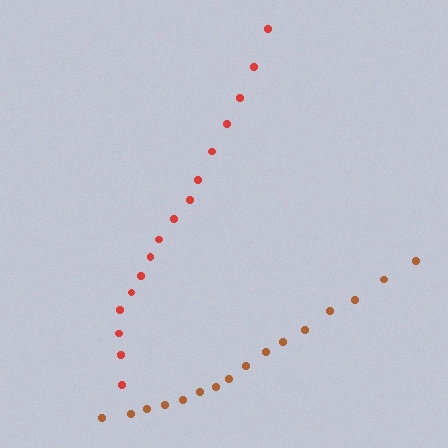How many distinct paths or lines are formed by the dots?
There are 2 distinct paths.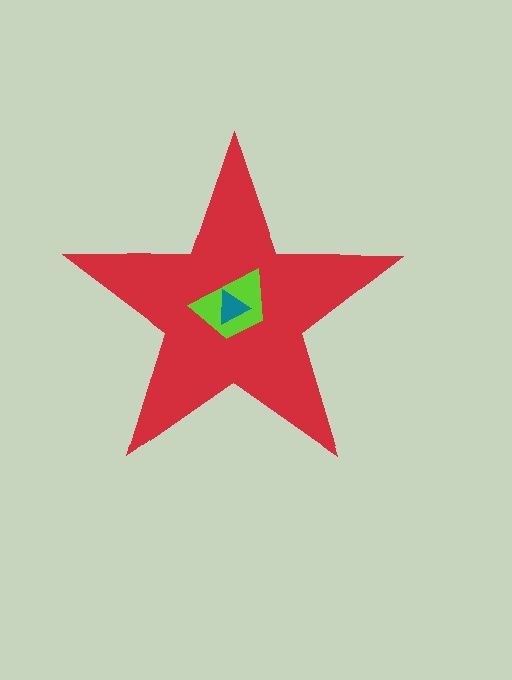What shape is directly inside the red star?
The lime trapezoid.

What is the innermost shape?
The teal triangle.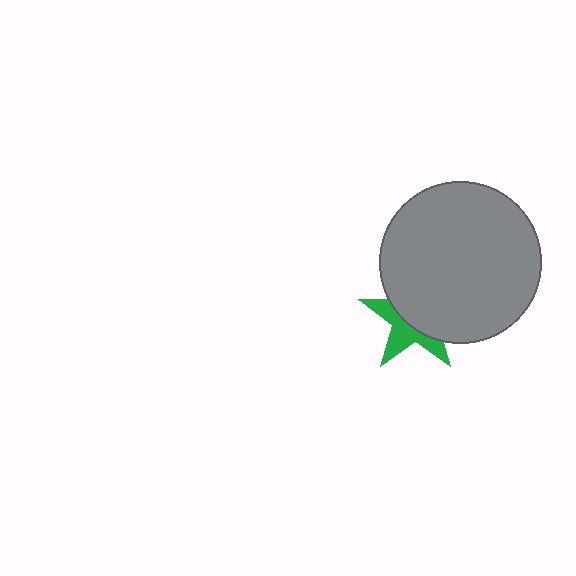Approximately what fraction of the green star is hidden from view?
Roughly 58% of the green star is hidden behind the gray circle.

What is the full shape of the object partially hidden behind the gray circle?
The partially hidden object is a green star.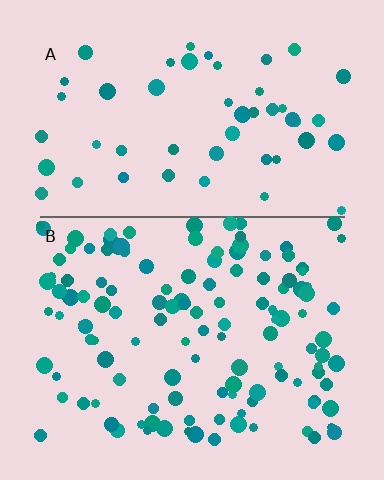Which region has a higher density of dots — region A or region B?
B (the bottom).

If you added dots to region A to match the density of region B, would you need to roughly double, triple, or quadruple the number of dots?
Approximately double.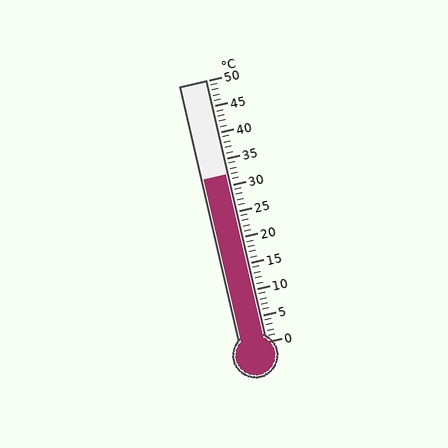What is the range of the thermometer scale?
The thermometer scale ranges from 0°C to 50°C.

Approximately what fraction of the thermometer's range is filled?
The thermometer is filled to approximately 65% of its range.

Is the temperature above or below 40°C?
The temperature is below 40°C.